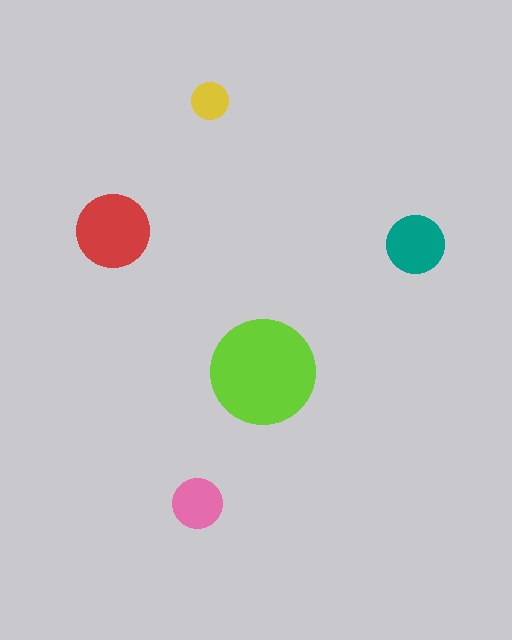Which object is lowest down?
The pink circle is bottommost.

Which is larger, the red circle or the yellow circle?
The red one.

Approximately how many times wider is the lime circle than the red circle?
About 1.5 times wider.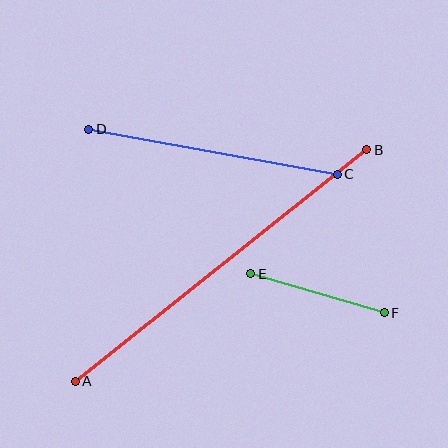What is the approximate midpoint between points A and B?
The midpoint is at approximately (221, 265) pixels.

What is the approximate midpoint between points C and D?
The midpoint is at approximately (213, 152) pixels.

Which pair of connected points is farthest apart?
Points A and B are farthest apart.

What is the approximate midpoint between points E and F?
The midpoint is at approximately (317, 293) pixels.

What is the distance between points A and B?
The distance is approximately 372 pixels.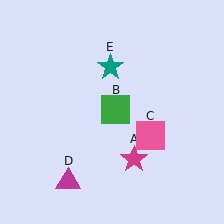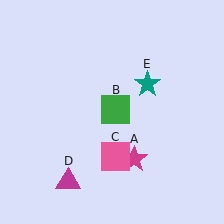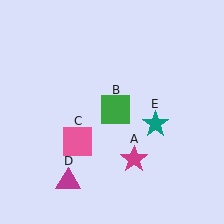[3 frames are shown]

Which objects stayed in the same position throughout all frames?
Magenta star (object A) and green square (object B) and magenta triangle (object D) remained stationary.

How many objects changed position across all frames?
2 objects changed position: pink square (object C), teal star (object E).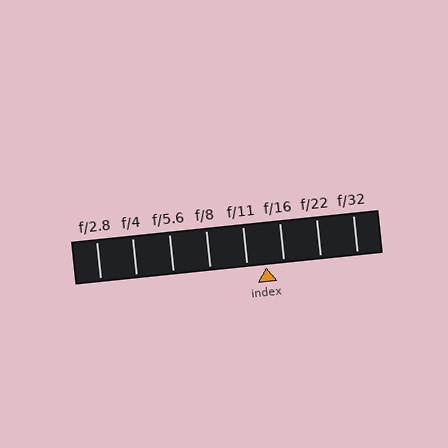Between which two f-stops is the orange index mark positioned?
The index mark is between f/11 and f/16.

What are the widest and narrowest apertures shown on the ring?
The widest aperture shown is f/2.8 and the narrowest is f/32.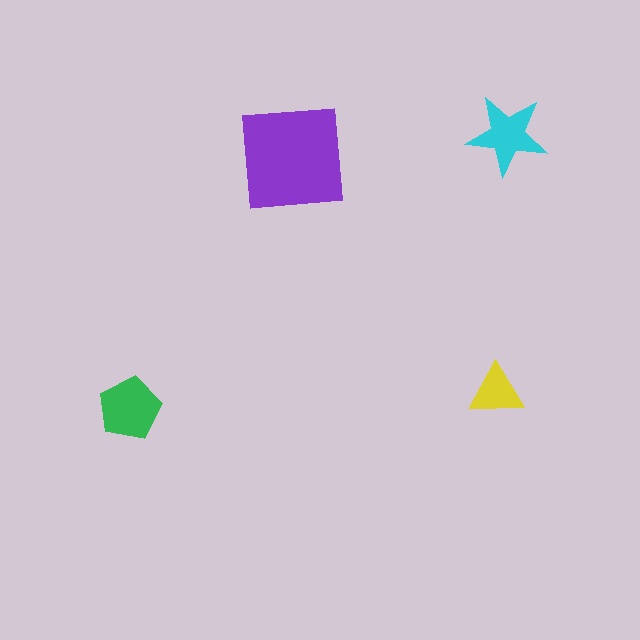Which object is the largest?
The purple square.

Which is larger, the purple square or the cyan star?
The purple square.